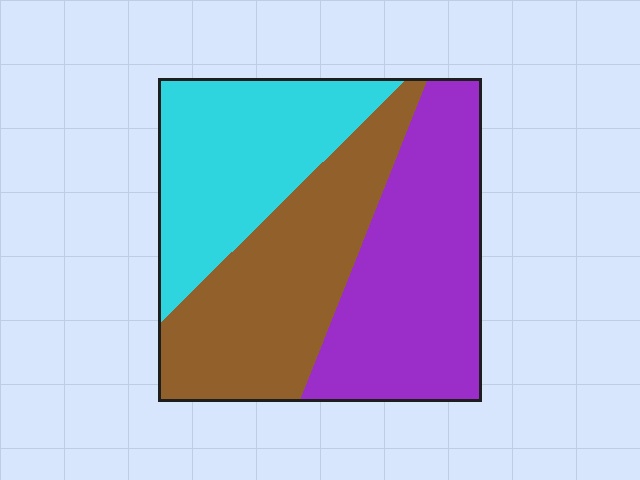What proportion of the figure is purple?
Purple takes up between a quarter and a half of the figure.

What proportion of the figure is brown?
Brown takes up about one third (1/3) of the figure.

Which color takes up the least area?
Cyan, at roughly 30%.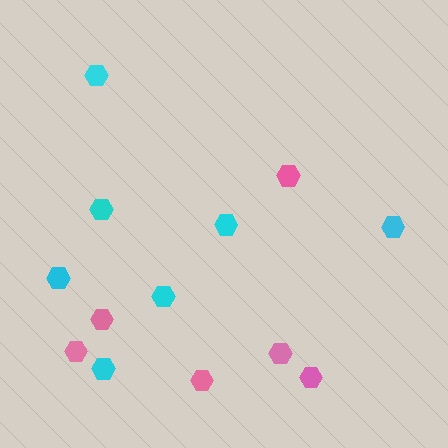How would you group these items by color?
There are 2 groups: one group of cyan hexagons (7) and one group of pink hexagons (6).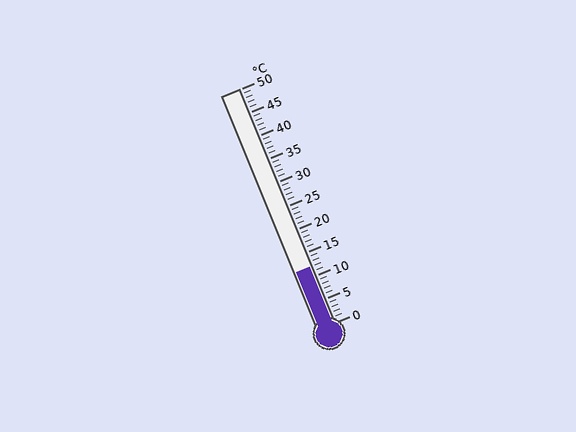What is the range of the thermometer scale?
The thermometer scale ranges from 0°C to 50°C.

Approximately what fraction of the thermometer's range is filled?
The thermometer is filled to approximately 25% of its range.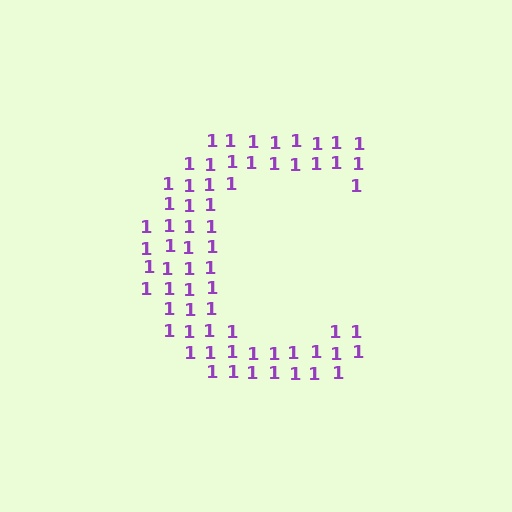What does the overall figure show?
The overall figure shows the letter C.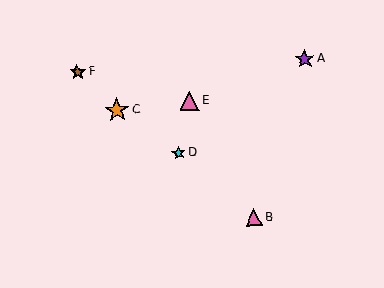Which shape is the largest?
The orange star (labeled C) is the largest.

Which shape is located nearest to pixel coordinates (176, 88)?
The pink triangle (labeled E) at (189, 101) is nearest to that location.